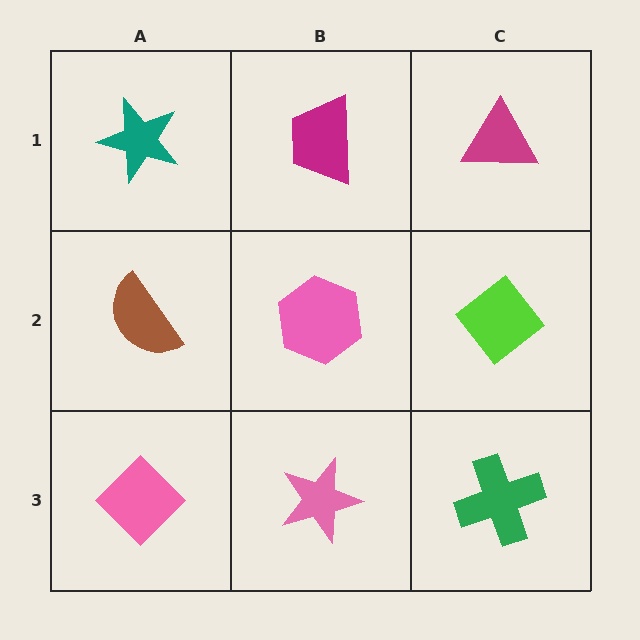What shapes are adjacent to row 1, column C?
A lime diamond (row 2, column C), a magenta trapezoid (row 1, column B).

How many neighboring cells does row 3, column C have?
2.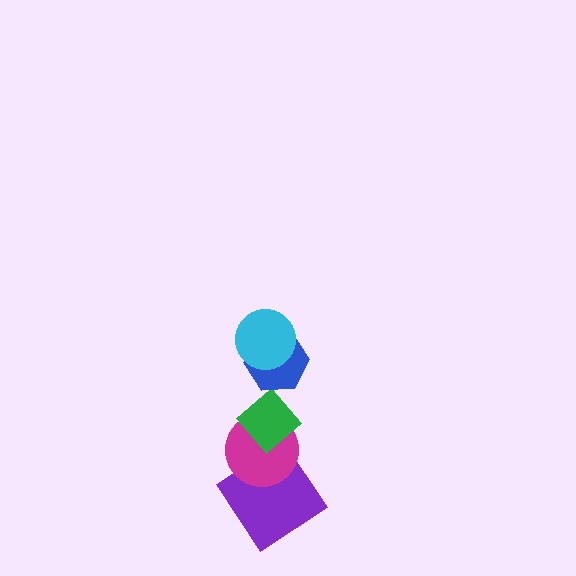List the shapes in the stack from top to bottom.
From top to bottom: the cyan circle, the blue hexagon, the green diamond, the magenta circle, the purple diamond.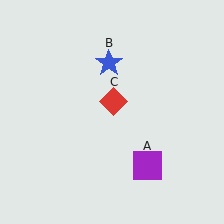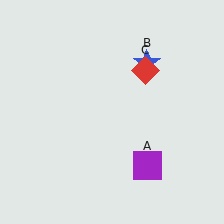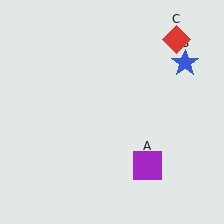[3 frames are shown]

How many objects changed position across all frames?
2 objects changed position: blue star (object B), red diamond (object C).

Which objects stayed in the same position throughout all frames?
Purple square (object A) remained stationary.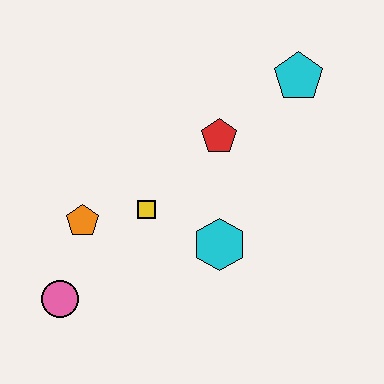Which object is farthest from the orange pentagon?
The cyan pentagon is farthest from the orange pentagon.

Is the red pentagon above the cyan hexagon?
Yes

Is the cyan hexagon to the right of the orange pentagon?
Yes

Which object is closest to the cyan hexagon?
The yellow square is closest to the cyan hexagon.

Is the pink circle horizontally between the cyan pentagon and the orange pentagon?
No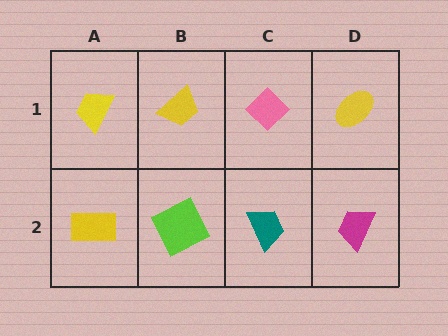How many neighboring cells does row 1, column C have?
3.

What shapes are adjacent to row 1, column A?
A yellow rectangle (row 2, column A), a yellow trapezoid (row 1, column B).